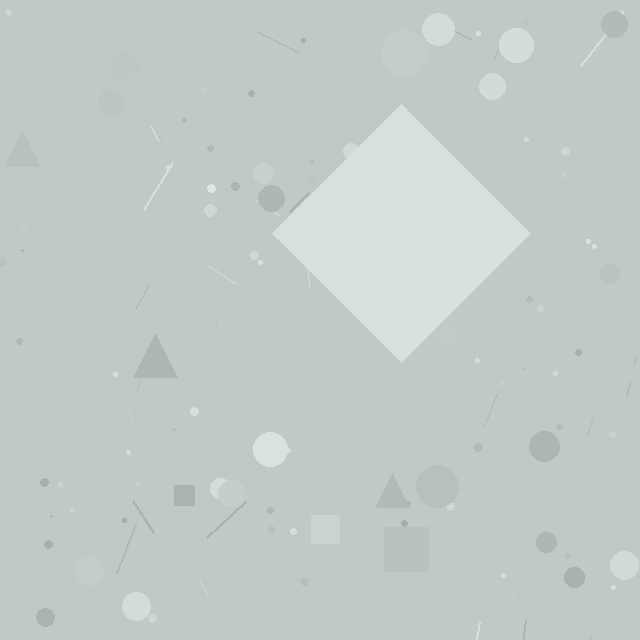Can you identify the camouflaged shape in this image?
The camouflaged shape is a diamond.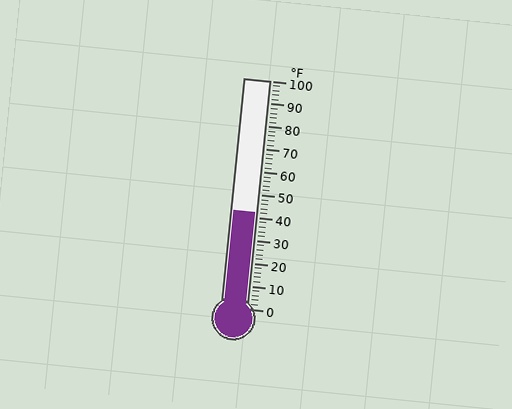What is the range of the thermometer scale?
The thermometer scale ranges from 0°F to 100°F.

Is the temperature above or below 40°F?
The temperature is above 40°F.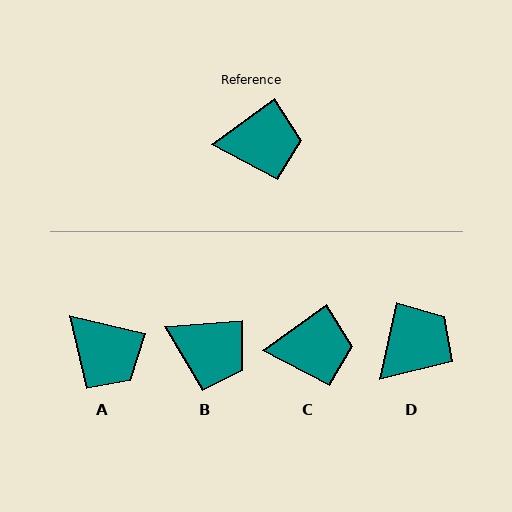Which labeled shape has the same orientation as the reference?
C.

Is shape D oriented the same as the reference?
No, it is off by about 42 degrees.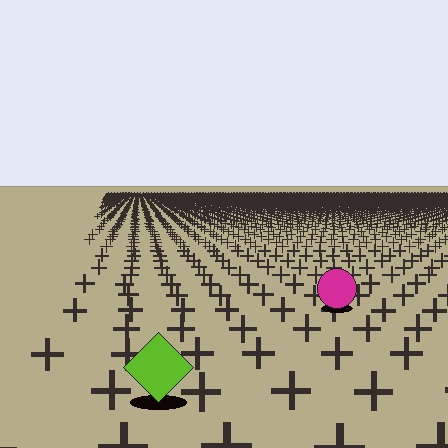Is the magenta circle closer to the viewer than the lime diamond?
No. The lime diamond is closer — you can tell from the texture gradient: the ground texture is coarser near it.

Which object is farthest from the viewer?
The magenta circle is farthest from the viewer. It appears smaller and the ground texture around it is denser.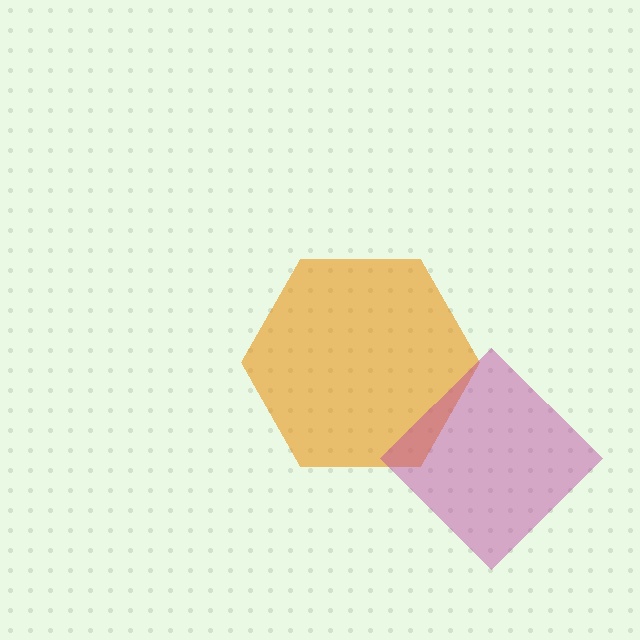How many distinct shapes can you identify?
There are 2 distinct shapes: an orange hexagon, a magenta diamond.